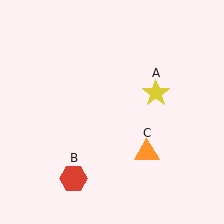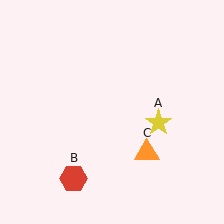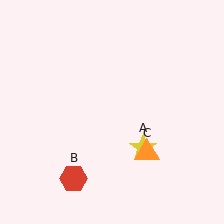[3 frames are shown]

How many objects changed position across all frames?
1 object changed position: yellow star (object A).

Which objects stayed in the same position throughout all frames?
Red hexagon (object B) and orange triangle (object C) remained stationary.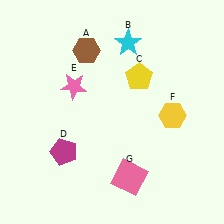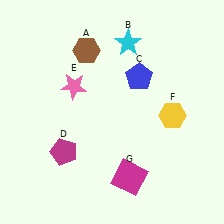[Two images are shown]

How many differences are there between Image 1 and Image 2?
There are 2 differences between the two images.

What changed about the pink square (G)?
In Image 1, G is pink. In Image 2, it changed to magenta.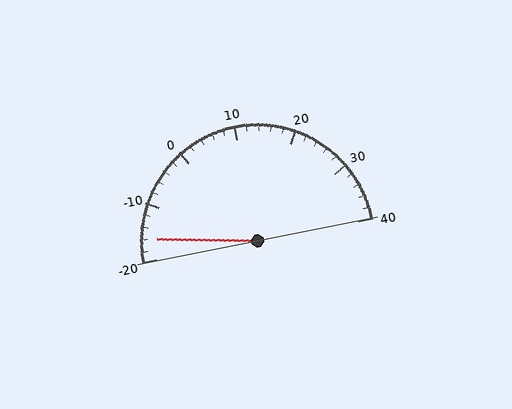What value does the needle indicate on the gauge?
The needle indicates approximately -16.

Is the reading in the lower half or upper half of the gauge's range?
The reading is in the lower half of the range (-20 to 40).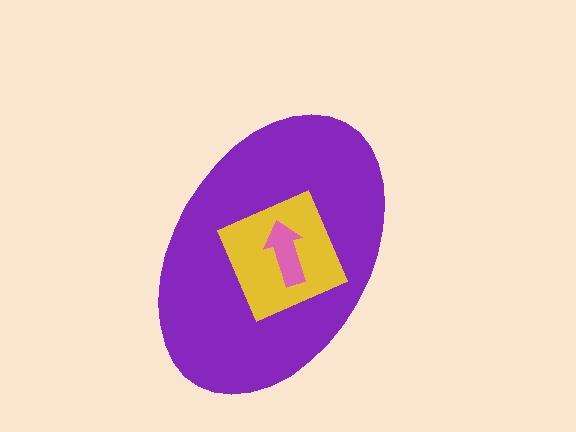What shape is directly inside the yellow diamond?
The pink arrow.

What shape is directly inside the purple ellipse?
The yellow diamond.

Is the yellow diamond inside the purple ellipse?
Yes.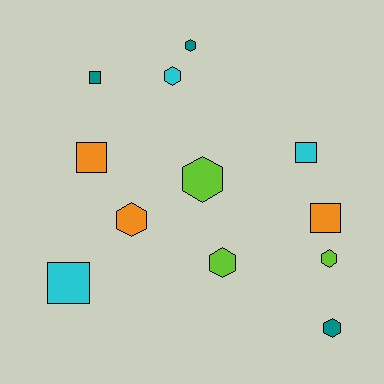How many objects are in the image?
There are 12 objects.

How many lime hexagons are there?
There are 3 lime hexagons.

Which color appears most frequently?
Lime, with 3 objects.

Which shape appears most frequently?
Hexagon, with 7 objects.